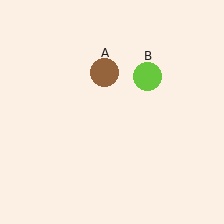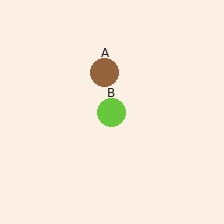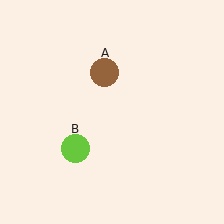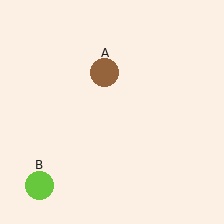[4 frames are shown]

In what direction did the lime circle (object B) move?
The lime circle (object B) moved down and to the left.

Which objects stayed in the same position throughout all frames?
Brown circle (object A) remained stationary.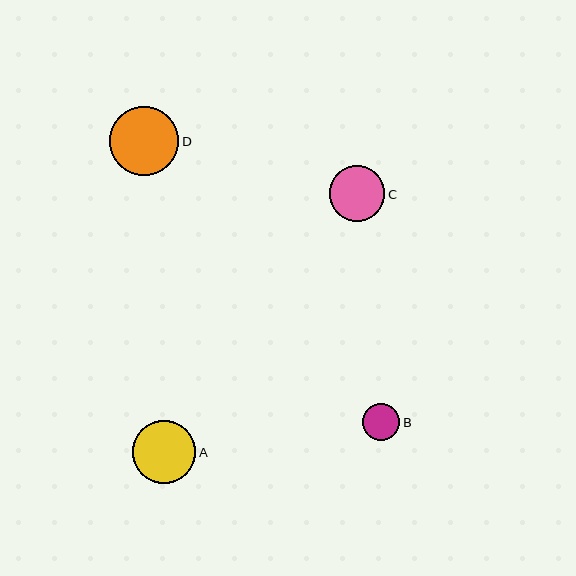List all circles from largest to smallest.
From largest to smallest: D, A, C, B.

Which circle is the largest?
Circle D is the largest with a size of approximately 69 pixels.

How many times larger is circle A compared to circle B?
Circle A is approximately 1.7 times the size of circle B.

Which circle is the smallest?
Circle B is the smallest with a size of approximately 37 pixels.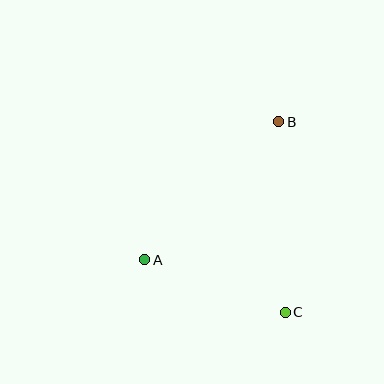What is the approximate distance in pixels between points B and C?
The distance between B and C is approximately 191 pixels.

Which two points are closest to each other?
Points A and C are closest to each other.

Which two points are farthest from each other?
Points A and B are farthest from each other.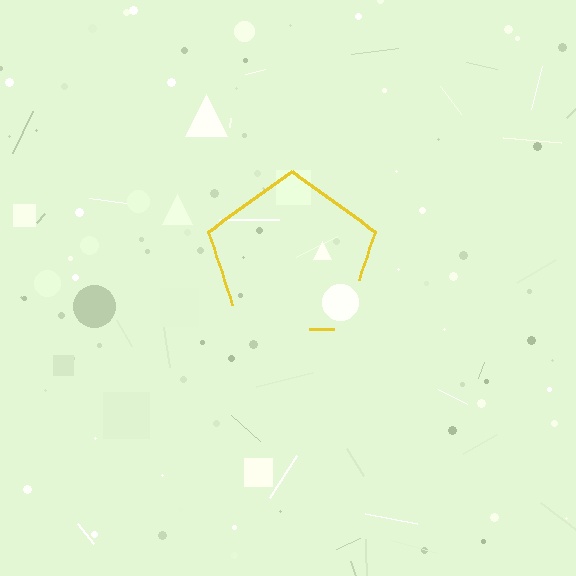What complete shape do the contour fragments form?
The contour fragments form a pentagon.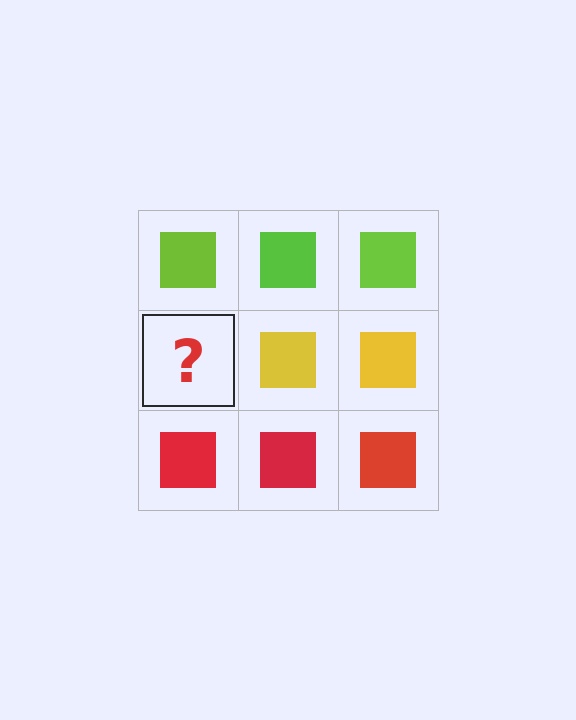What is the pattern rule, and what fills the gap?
The rule is that each row has a consistent color. The gap should be filled with a yellow square.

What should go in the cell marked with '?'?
The missing cell should contain a yellow square.